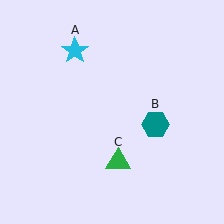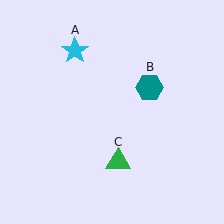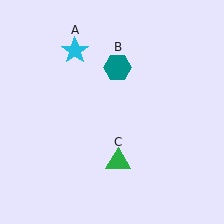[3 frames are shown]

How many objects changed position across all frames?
1 object changed position: teal hexagon (object B).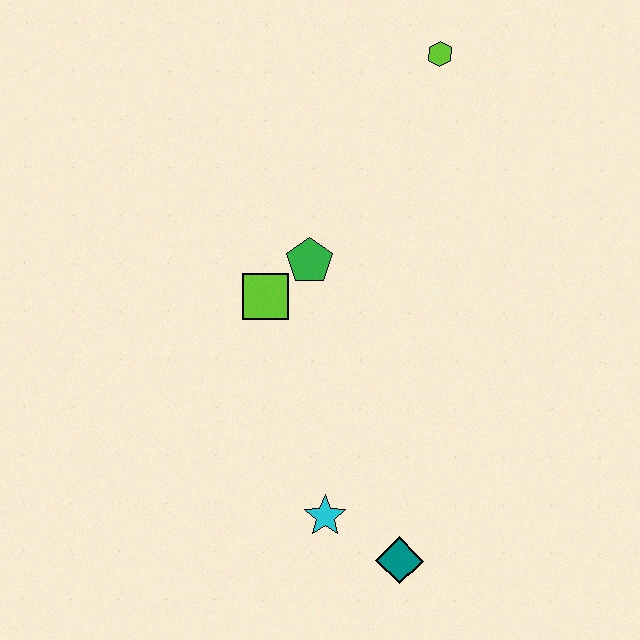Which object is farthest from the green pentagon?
The teal diamond is farthest from the green pentagon.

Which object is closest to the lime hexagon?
The green pentagon is closest to the lime hexagon.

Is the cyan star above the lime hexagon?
No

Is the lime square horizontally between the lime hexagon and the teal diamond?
No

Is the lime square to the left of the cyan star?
Yes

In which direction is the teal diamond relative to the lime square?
The teal diamond is below the lime square.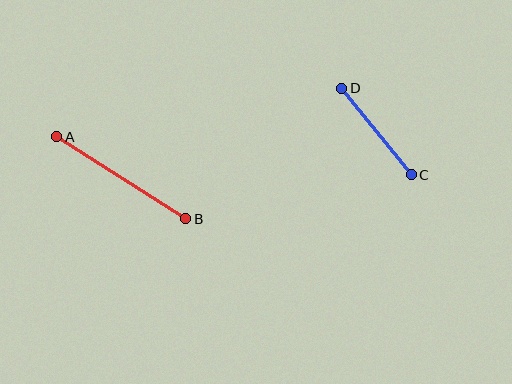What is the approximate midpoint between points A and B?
The midpoint is at approximately (121, 178) pixels.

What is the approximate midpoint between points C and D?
The midpoint is at approximately (376, 131) pixels.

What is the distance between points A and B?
The distance is approximately 153 pixels.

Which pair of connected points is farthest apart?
Points A and B are farthest apart.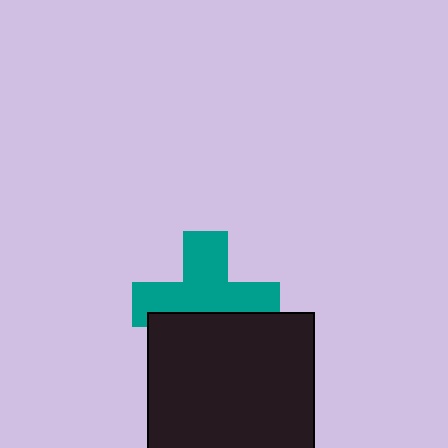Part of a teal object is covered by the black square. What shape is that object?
It is a cross.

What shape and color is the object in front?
The object in front is a black square.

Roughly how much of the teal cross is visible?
About half of it is visible (roughly 61%).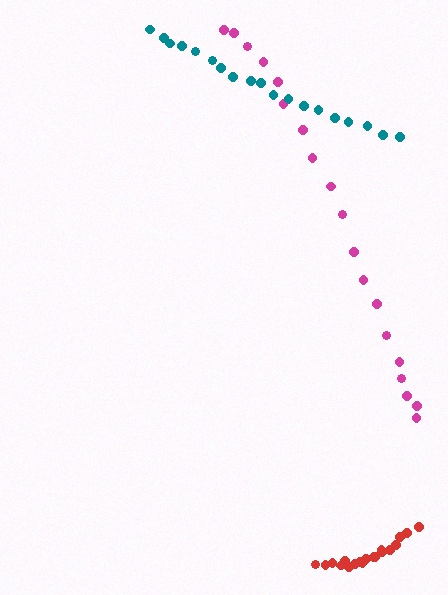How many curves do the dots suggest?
There are 3 distinct paths.